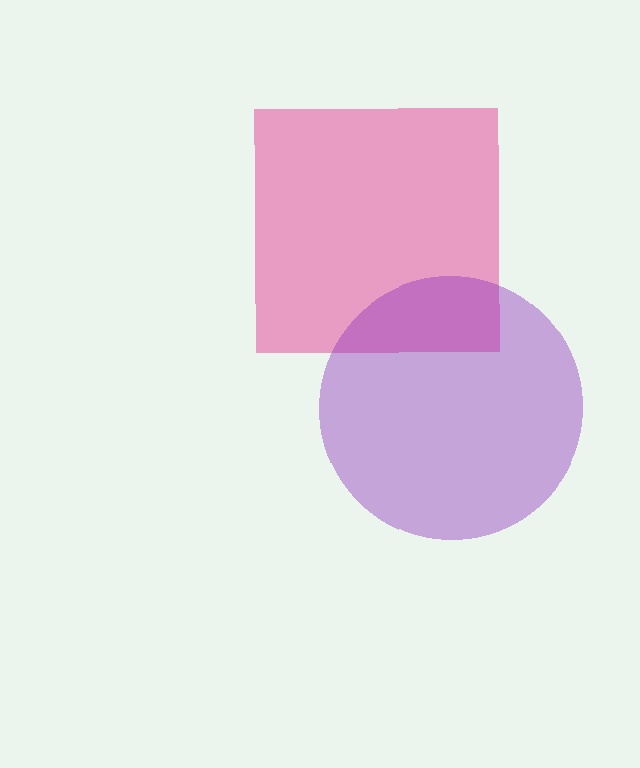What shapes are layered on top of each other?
The layered shapes are: a pink square, a purple circle.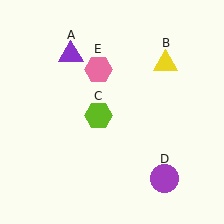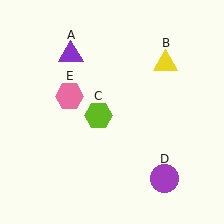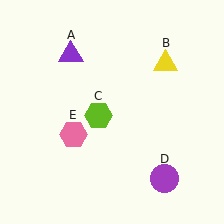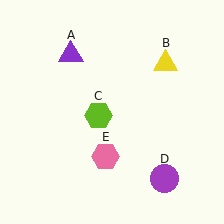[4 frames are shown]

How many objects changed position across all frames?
1 object changed position: pink hexagon (object E).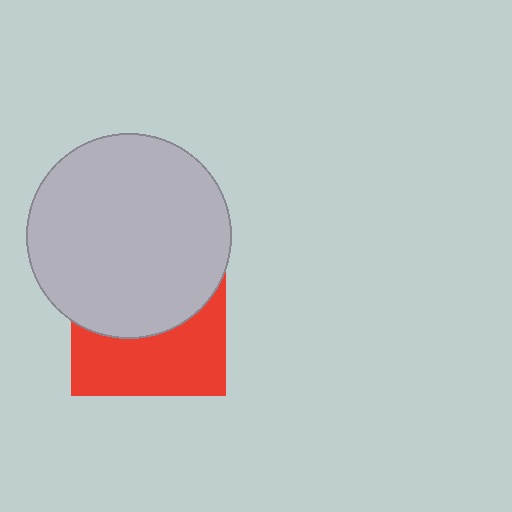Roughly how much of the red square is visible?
About half of it is visible (roughly 46%).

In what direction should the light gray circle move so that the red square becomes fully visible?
The light gray circle should move up. That is the shortest direction to clear the overlap and leave the red square fully visible.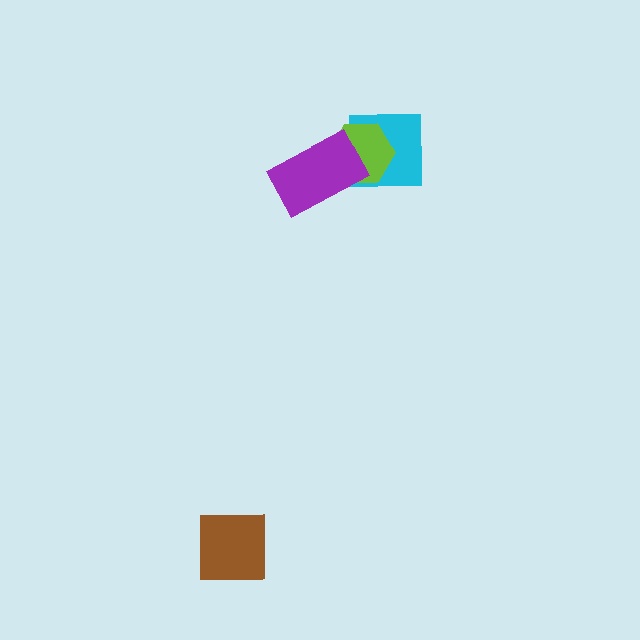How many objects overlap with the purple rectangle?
2 objects overlap with the purple rectangle.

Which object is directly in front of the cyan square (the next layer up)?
The lime hexagon is directly in front of the cyan square.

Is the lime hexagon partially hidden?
Yes, it is partially covered by another shape.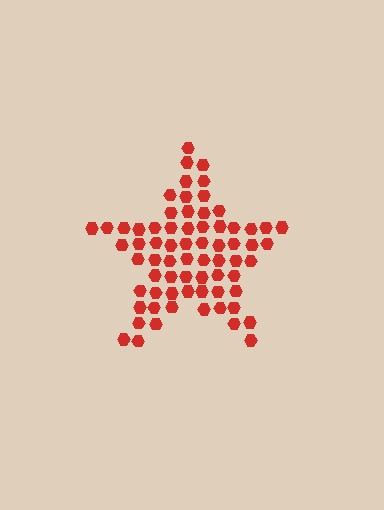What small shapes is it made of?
It is made of small hexagons.